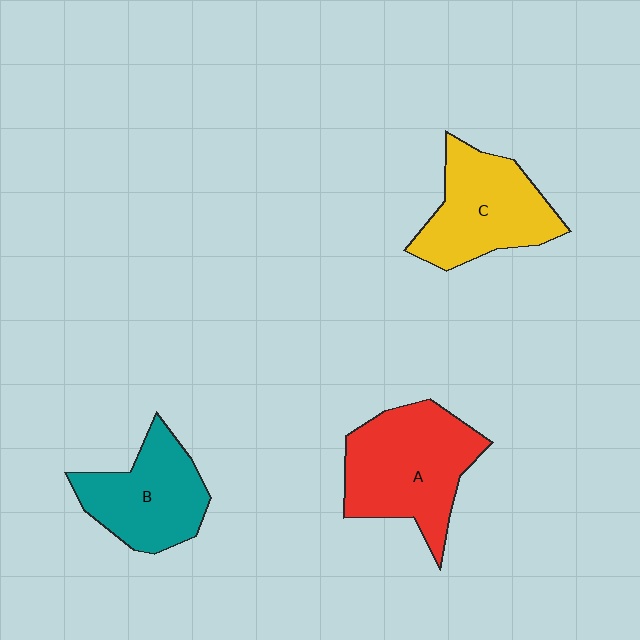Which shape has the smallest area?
Shape B (teal).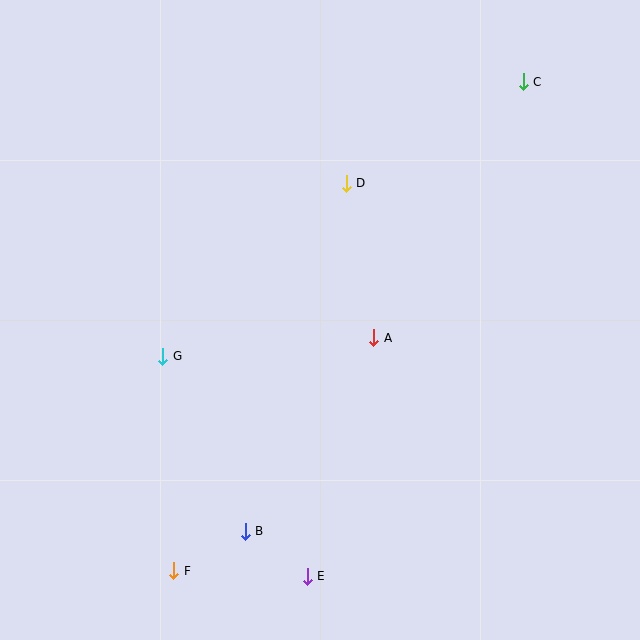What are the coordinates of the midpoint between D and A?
The midpoint between D and A is at (360, 260).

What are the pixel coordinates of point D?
Point D is at (346, 183).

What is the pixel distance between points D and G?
The distance between D and G is 252 pixels.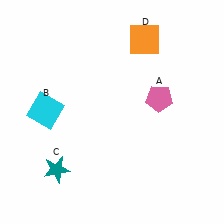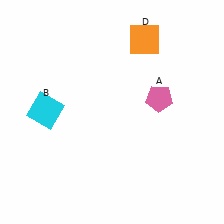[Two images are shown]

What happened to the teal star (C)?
The teal star (C) was removed in Image 2. It was in the bottom-left area of Image 1.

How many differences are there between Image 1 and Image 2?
There is 1 difference between the two images.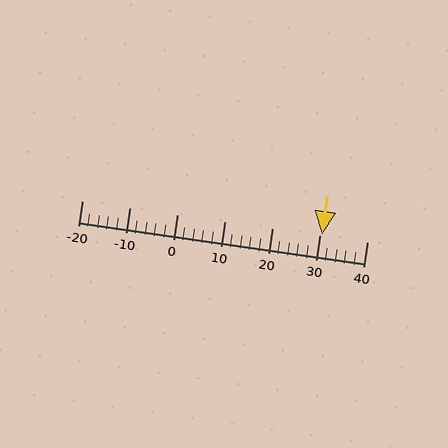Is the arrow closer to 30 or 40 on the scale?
The arrow is closer to 30.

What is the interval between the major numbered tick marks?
The major tick marks are spaced 10 units apart.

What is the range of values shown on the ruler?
The ruler shows values from -20 to 40.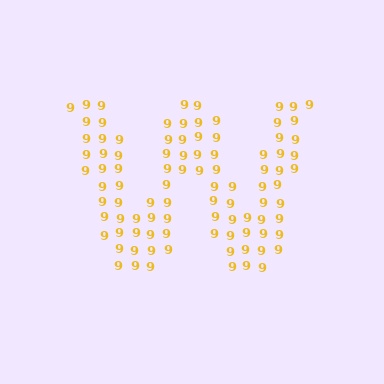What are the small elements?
The small elements are digit 9's.